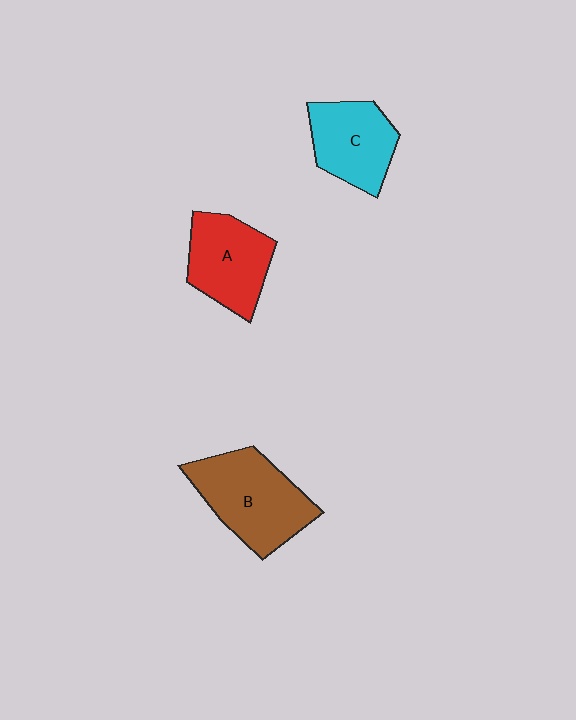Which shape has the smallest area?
Shape C (cyan).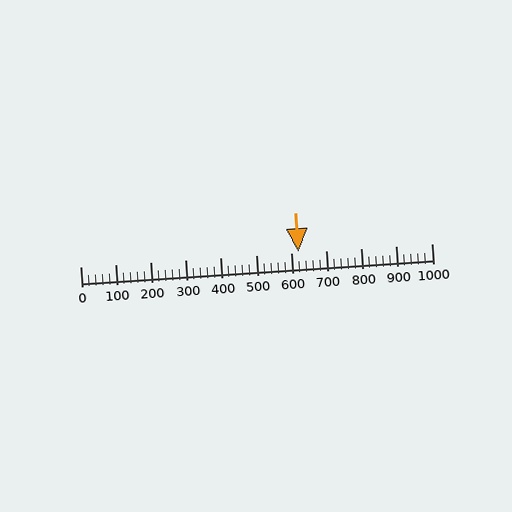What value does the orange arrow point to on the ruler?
The orange arrow points to approximately 620.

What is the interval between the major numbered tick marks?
The major tick marks are spaced 100 units apart.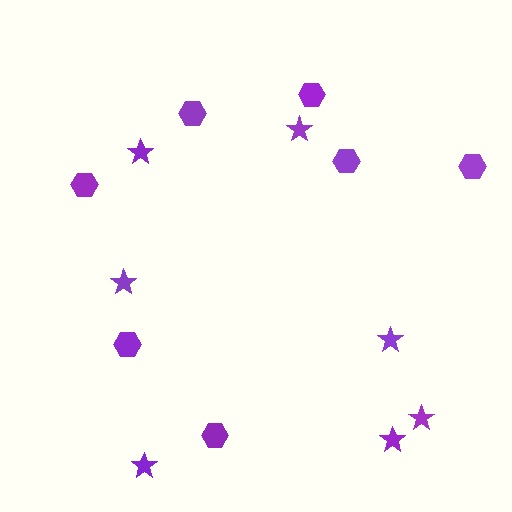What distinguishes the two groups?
There are 2 groups: one group of hexagons (7) and one group of stars (7).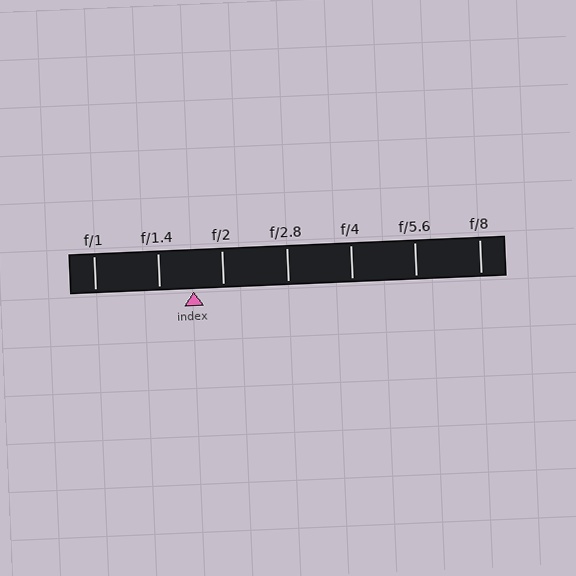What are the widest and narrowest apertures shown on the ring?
The widest aperture shown is f/1 and the narrowest is f/8.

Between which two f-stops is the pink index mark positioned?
The index mark is between f/1.4 and f/2.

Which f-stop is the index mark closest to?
The index mark is closest to f/2.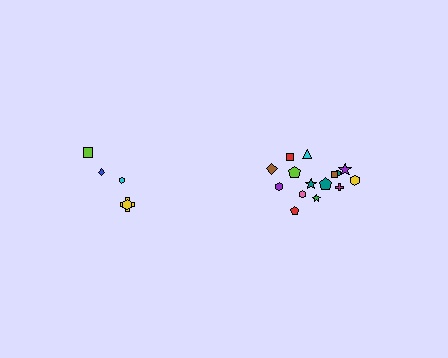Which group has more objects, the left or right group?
The right group.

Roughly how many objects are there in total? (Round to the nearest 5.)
Roughly 20 objects in total.